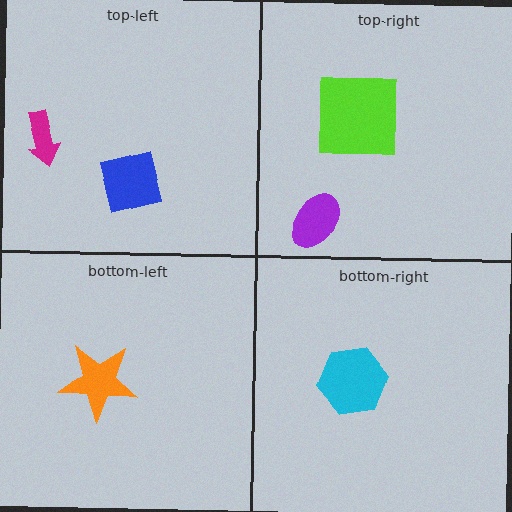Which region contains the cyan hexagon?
The bottom-right region.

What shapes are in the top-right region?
The lime square, the purple ellipse.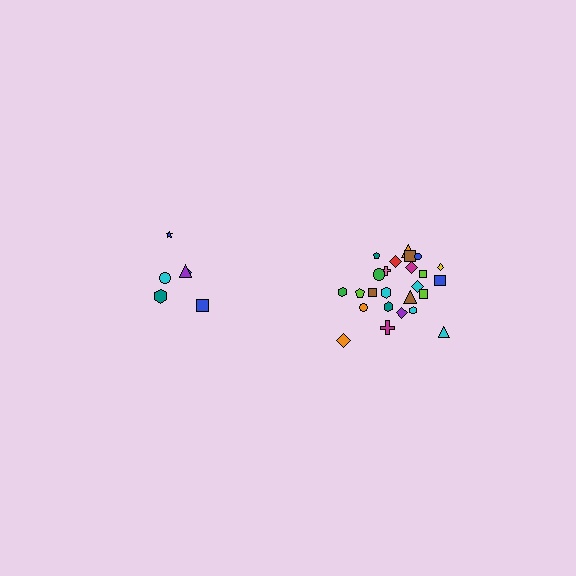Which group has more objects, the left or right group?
The right group.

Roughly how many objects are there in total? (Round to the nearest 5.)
Roughly 30 objects in total.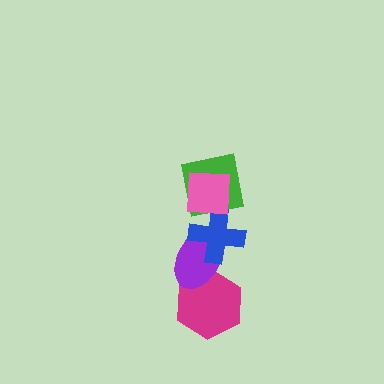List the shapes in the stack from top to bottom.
From top to bottom: the pink square, the green square, the blue cross, the purple ellipse, the magenta hexagon.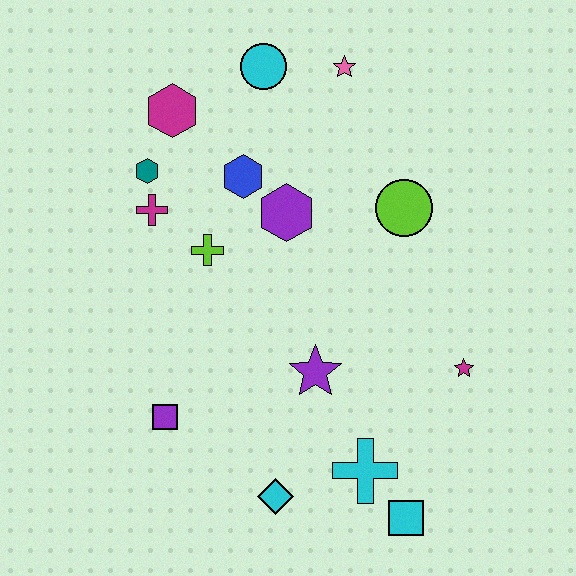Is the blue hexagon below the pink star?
Yes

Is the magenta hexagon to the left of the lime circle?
Yes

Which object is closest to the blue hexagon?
The purple hexagon is closest to the blue hexagon.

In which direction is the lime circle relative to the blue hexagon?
The lime circle is to the right of the blue hexagon.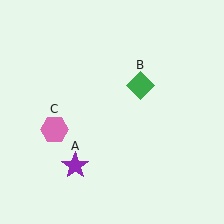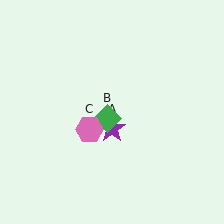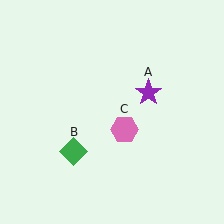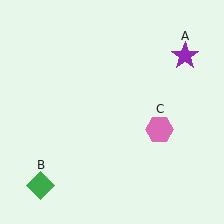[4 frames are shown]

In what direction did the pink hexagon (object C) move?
The pink hexagon (object C) moved right.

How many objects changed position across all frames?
3 objects changed position: purple star (object A), green diamond (object B), pink hexagon (object C).